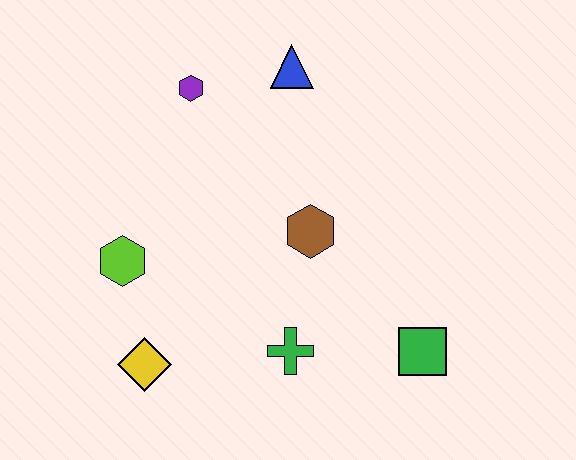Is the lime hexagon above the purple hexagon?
No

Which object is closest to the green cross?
The brown hexagon is closest to the green cross.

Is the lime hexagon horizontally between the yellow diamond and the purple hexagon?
No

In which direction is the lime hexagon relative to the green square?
The lime hexagon is to the left of the green square.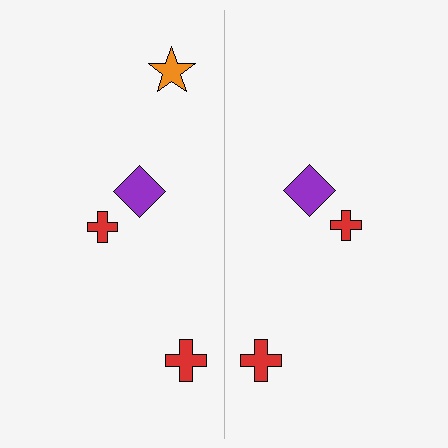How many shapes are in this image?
There are 7 shapes in this image.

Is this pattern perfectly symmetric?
No, the pattern is not perfectly symmetric. A orange star is missing from the right side.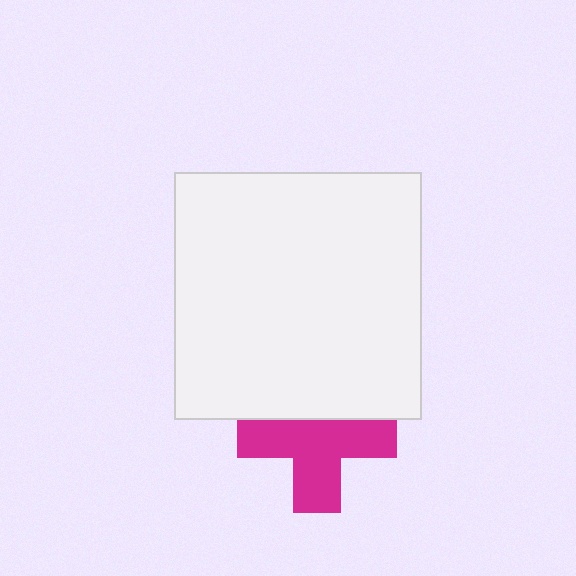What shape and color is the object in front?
The object in front is a white square.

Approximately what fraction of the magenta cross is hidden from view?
Roughly 33% of the magenta cross is hidden behind the white square.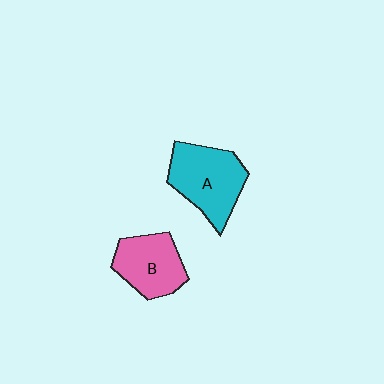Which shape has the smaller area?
Shape B (pink).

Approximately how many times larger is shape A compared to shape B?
Approximately 1.2 times.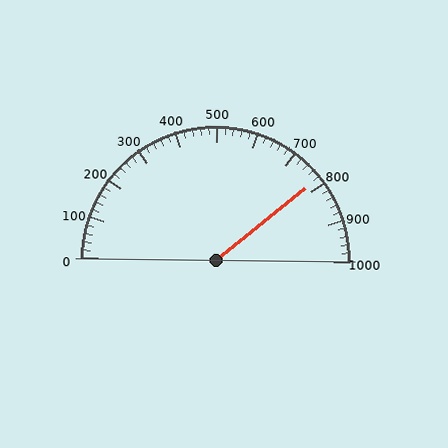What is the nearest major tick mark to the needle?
The nearest major tick mark is 800.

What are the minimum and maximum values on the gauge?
The gauge ranges from 0 to 1000.